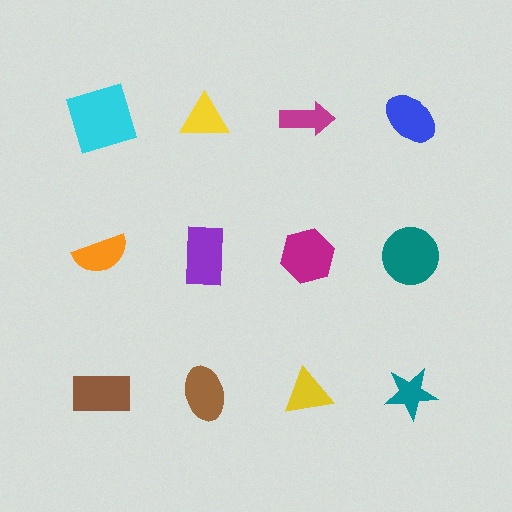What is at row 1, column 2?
A yellow triangle.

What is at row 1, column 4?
A blue ellipse.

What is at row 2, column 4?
A teal circle.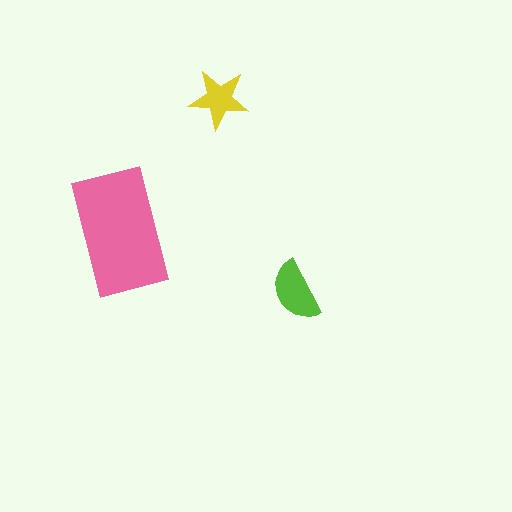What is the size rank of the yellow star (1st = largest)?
3rd.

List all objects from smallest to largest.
The yellow star, the lime semicircle, the pink rectangle.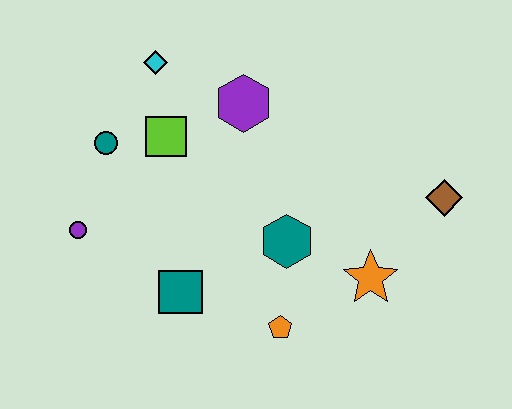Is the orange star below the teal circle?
Yes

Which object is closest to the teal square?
The orange pentagon is closest to the teal square.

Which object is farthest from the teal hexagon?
The cyan diamond is farthest from the teal hexagon.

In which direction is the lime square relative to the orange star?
The lime square is to the left of the orange star.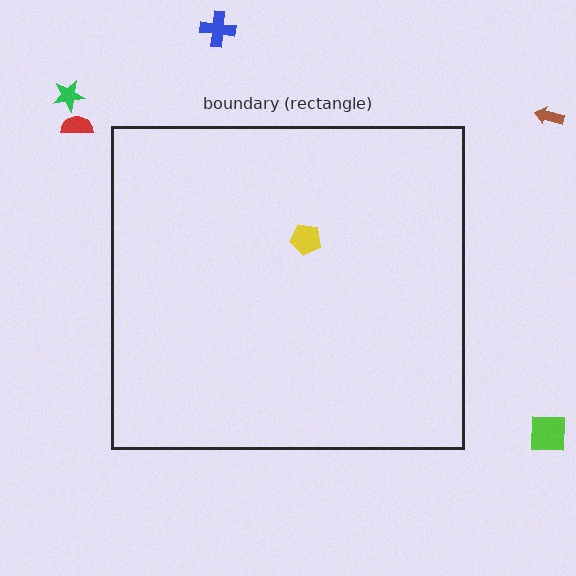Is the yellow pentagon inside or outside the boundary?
Inside.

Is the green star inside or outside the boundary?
Outside.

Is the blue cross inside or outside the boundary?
Outside.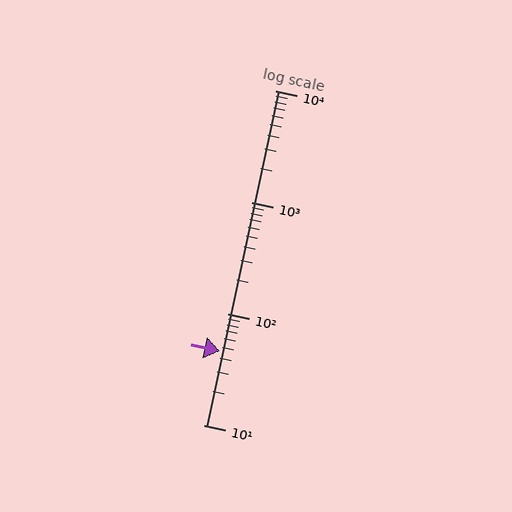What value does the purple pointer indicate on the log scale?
The pointer indicates approximately 46.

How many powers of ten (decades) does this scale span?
The scale spans 3 decades, from 10 to 10000.